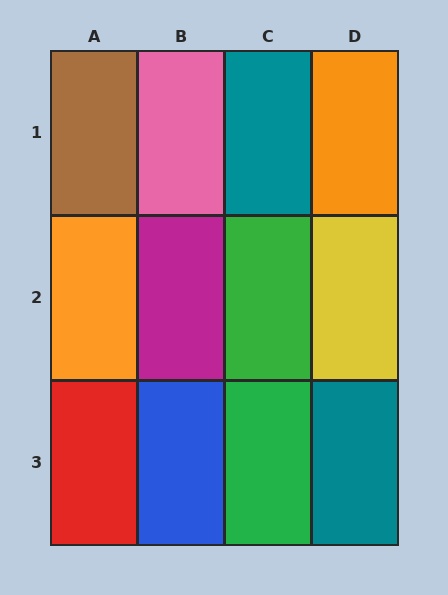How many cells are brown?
1 cell is brown.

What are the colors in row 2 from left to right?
Orange, magenta, green, yellow.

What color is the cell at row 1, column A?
Brown.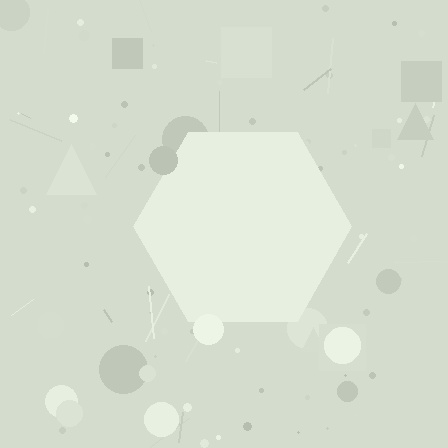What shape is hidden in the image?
A hexagon is hidden in the image.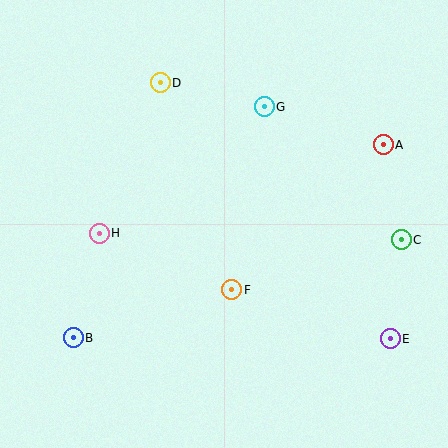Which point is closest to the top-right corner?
Point A is closest to the top-right corner.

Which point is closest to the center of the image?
Point F at (232, 290) is closest to the center.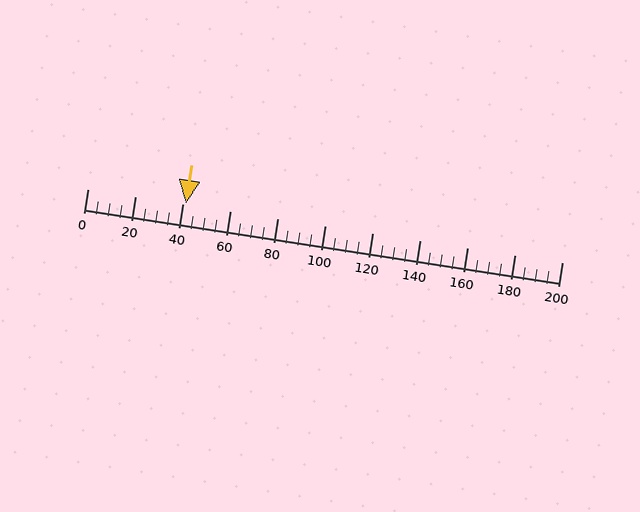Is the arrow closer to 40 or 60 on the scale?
The arrow is closer to 40.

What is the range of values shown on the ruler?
The ruler shows values from 0 to 200.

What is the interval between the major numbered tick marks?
The major tick marks are spaced 20 units apart.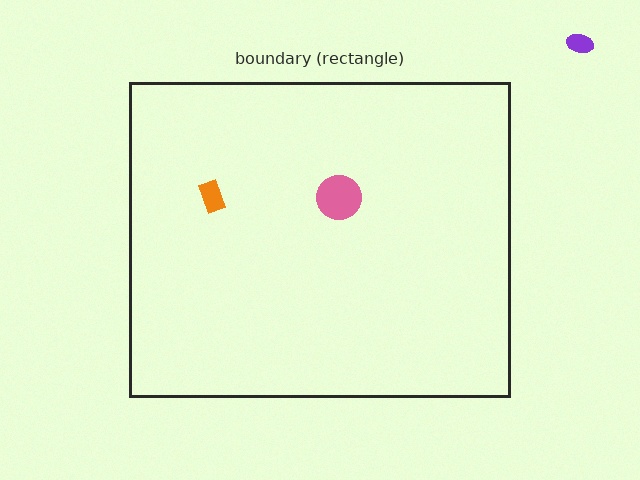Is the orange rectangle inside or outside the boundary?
Inside.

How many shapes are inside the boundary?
2 inside, 1 outside.